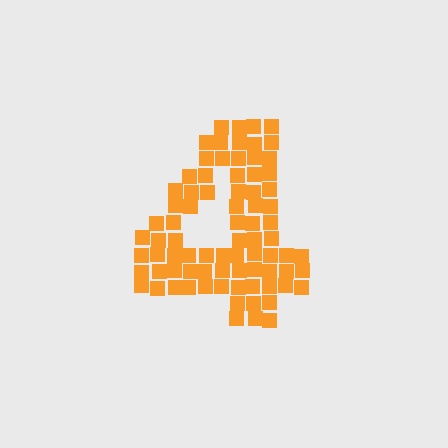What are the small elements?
The small elements are squares.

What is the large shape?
The large shape is the digit 4.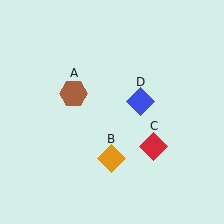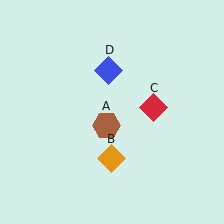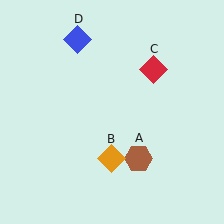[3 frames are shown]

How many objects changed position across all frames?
3 objects changed position: brown hexagon (object A), red diamond (object C), blue diamond (object D).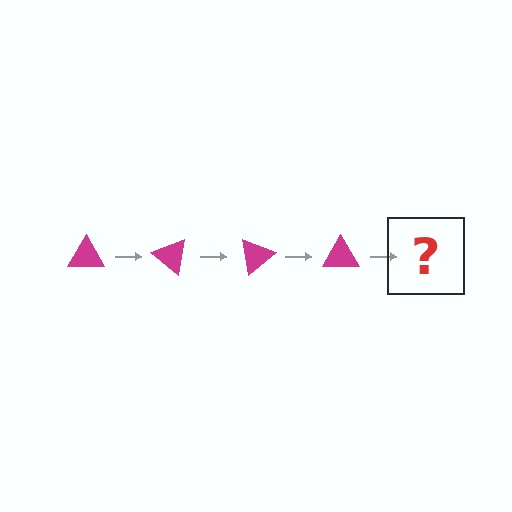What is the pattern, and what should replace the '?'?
The pattern is that the triangle rotates 40 degrees each step. The '?' should be a magenta triangle rotated 160 degrees.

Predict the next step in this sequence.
The next step is a magenta triangle rotated 160 degrees.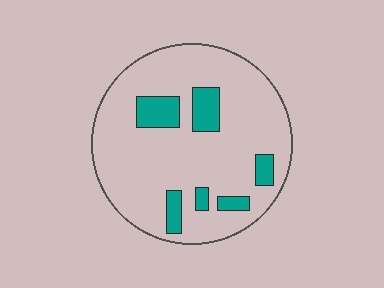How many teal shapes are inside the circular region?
6.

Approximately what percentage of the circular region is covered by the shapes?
Approximately 15%.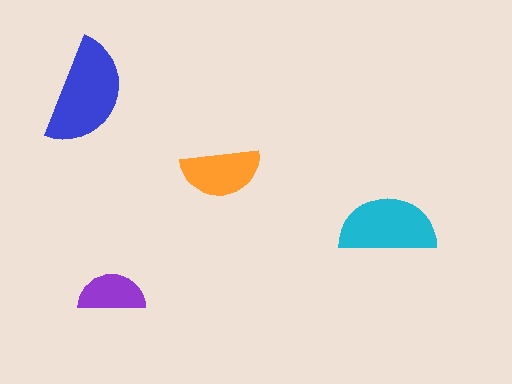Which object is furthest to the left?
The blue semicircle is leftmost.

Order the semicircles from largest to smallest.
the blue one, the cyan one, the orange one, the purple one.